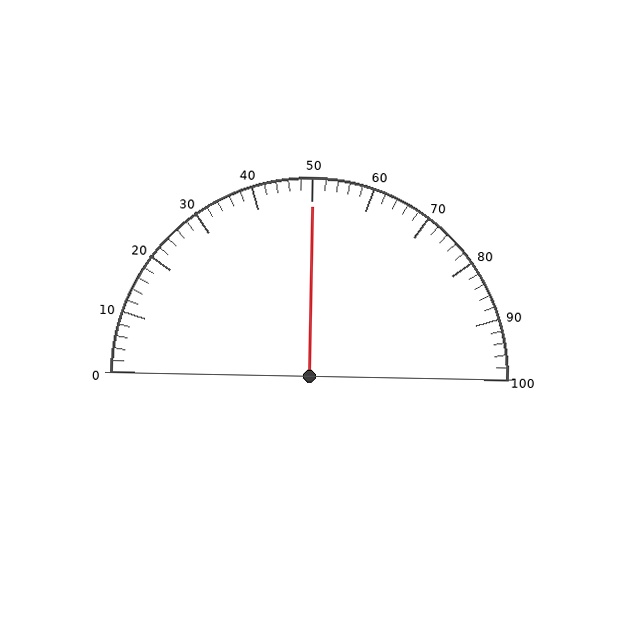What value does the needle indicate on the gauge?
The needle indicates approximately 50.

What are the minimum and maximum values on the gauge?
The gauge ranges from 0 to 100.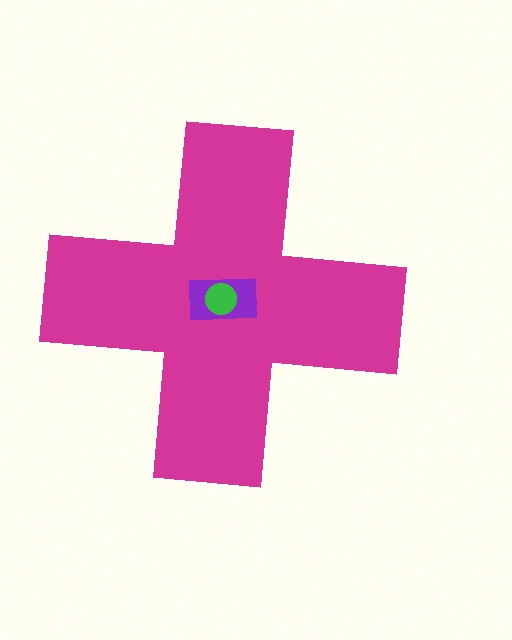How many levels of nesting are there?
3.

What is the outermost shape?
The magenta cross.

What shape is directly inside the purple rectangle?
The green circle.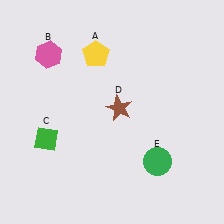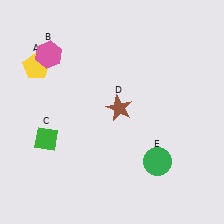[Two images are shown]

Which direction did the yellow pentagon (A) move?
The yellow pentagon (A) moved left.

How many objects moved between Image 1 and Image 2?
1 object moved between the two images.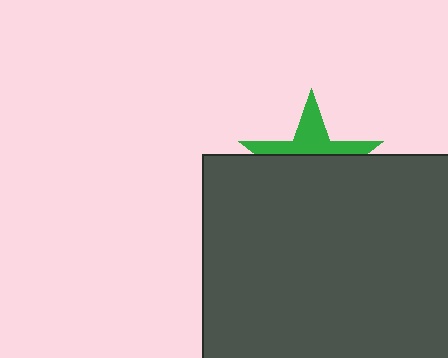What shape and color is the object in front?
The object in front is a dark gray square.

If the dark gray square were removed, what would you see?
You would see the complete green star.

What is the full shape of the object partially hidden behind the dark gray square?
The partially hidden object is a green star.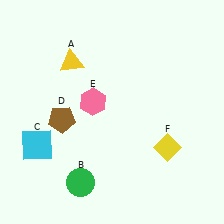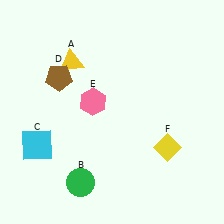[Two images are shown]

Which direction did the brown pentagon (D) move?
The brown pentagon (D) moved up.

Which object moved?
The brown pentagon (D) moved up.